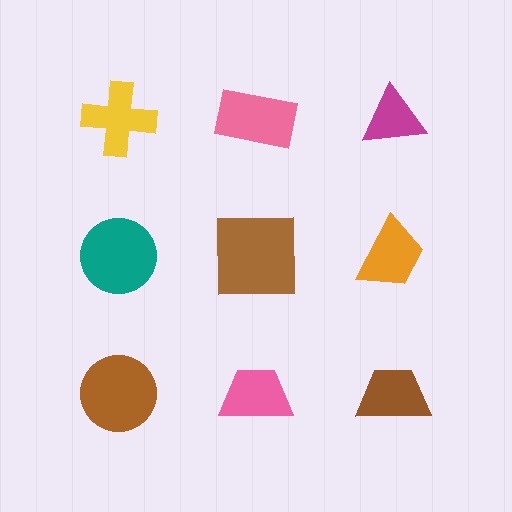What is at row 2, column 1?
A teal circle.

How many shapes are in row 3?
3 shapes.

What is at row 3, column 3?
A brown trapezoid.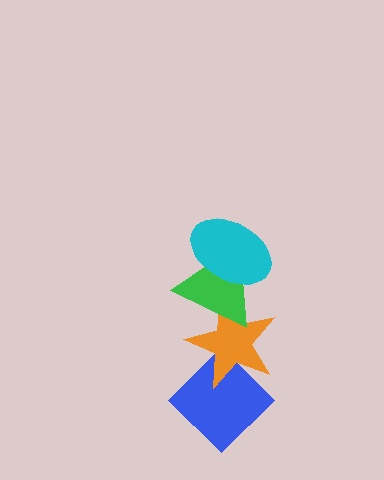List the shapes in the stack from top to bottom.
From top to bottom: the cyan ellipse, the green triangle, the orange star, the blue diamond.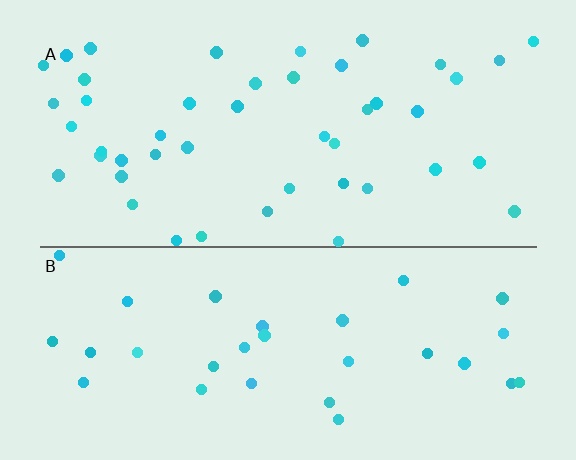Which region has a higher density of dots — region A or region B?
A (the top).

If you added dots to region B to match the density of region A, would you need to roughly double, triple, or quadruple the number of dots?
Approximately double.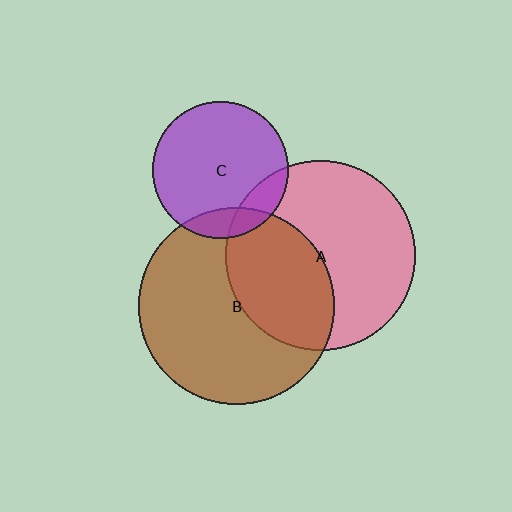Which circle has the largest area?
Circle B (brown).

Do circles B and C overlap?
Yes.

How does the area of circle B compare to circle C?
Approximately 2.1 times.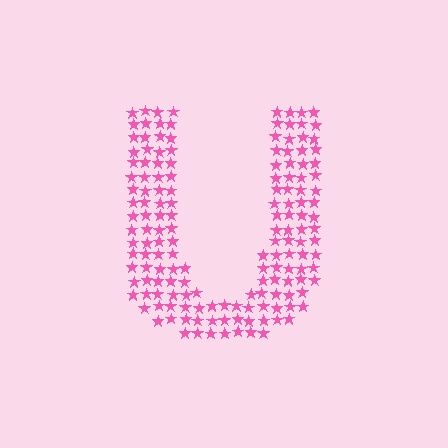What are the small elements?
The small elements are stars.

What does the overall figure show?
The overall figure shows the letter U.